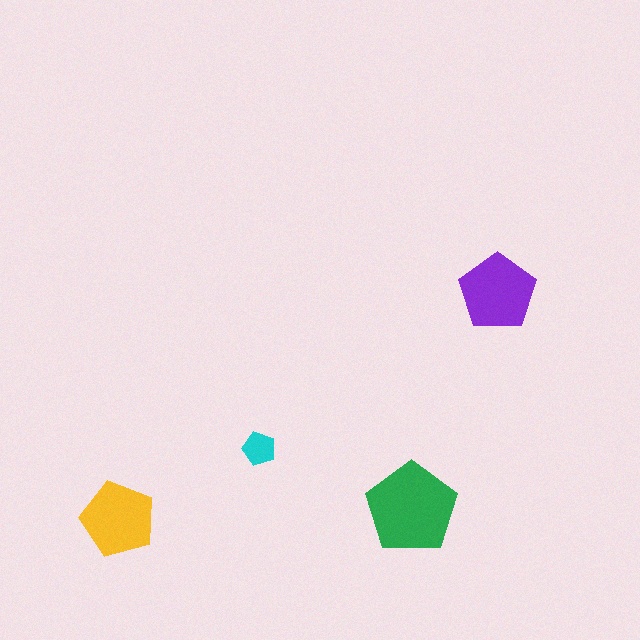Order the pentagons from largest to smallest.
the green one, the purple one, the yellow one, the cyan one.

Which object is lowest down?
The yellow pentagon is bottommost.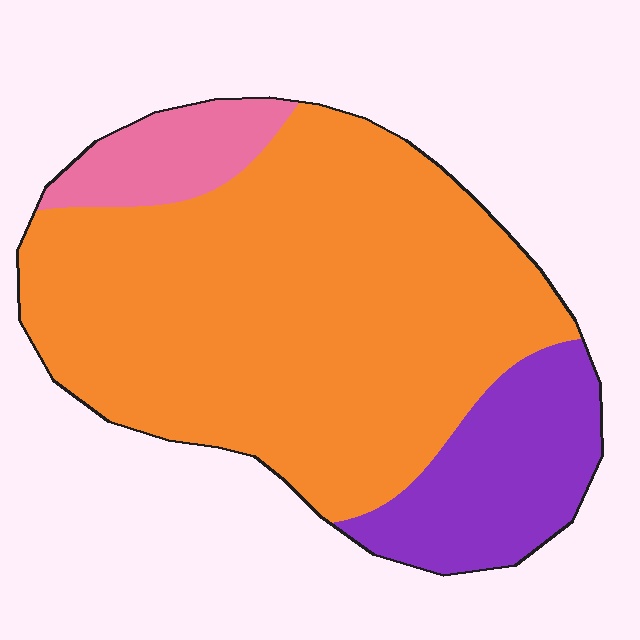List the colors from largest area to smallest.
From largest to smallest: orange, purple, pink.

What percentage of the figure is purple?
Purple takes up between a sixth and a third of the figure.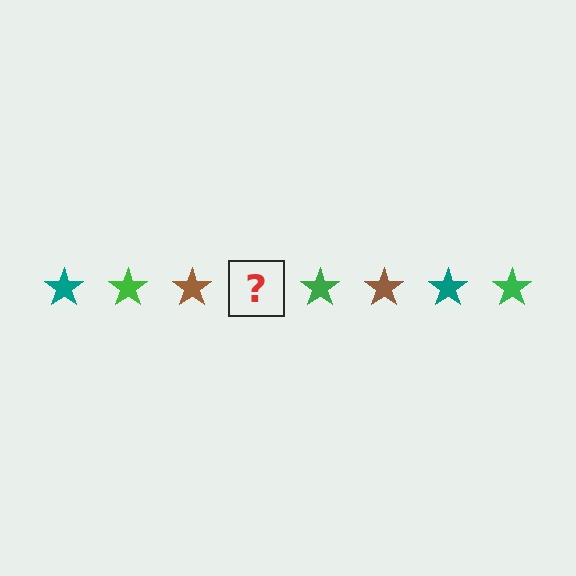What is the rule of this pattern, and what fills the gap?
The rule is that the pattern cycles through teal, green, brown stars. The gap should be filled with a teal star.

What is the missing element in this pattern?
The missing element is a teal star.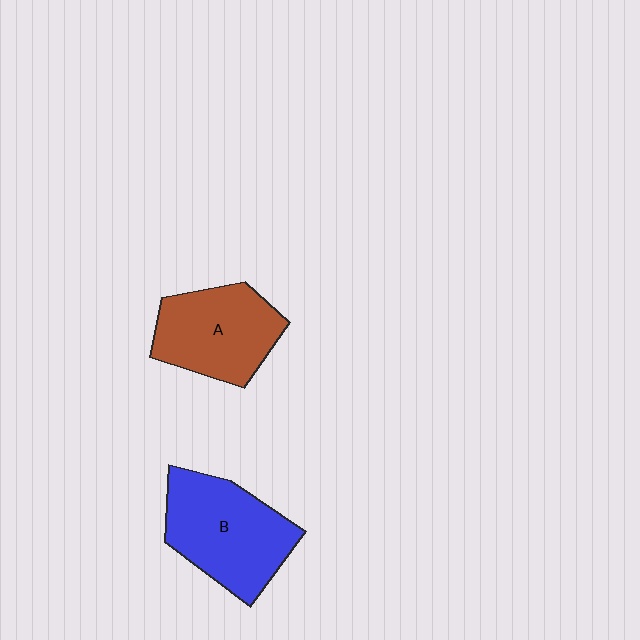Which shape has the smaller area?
Shape A (brown).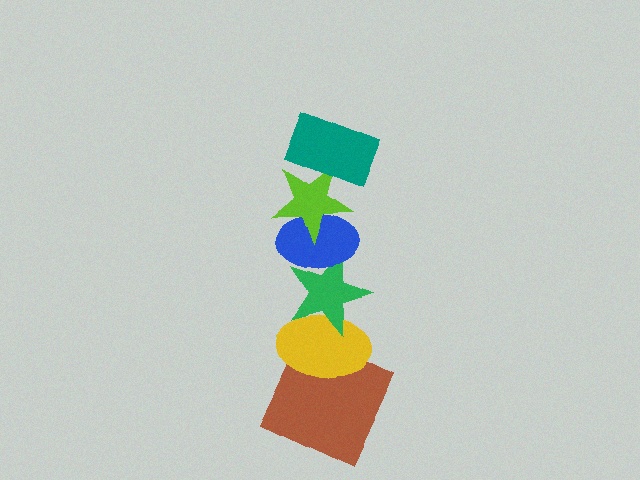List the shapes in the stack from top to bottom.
From top to bottom: the teal rectangle, the lime star, the blue ellipse, the green star, the yellow ellipse, the brown square.